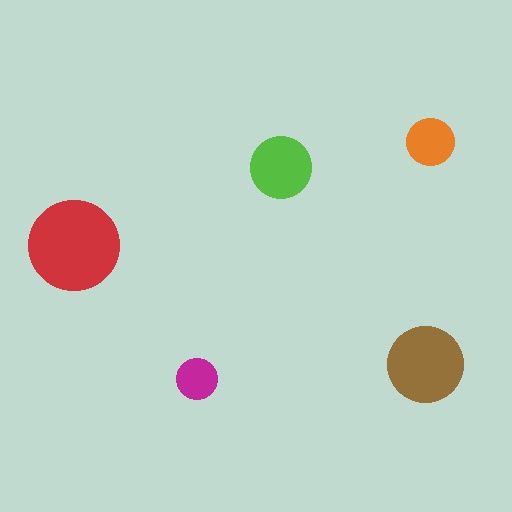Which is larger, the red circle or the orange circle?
The red one.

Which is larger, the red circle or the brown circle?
The red one.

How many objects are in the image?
There are 5 objects in the image.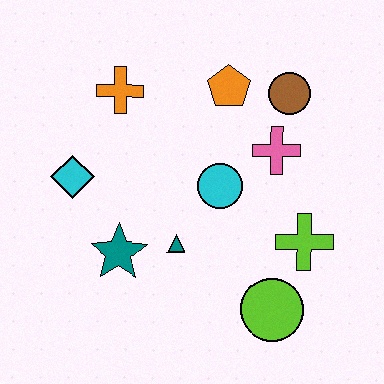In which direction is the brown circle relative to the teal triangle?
The brown circle is above the teal triangle.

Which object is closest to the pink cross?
The brown circle is closest to the pink cross.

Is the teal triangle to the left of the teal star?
No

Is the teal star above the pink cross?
No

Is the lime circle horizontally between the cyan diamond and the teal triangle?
No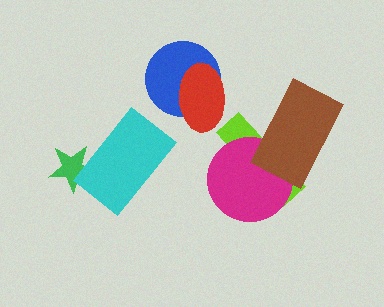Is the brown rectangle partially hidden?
No, no other shape covers it.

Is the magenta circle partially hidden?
Yes, it is partially covered by another shape.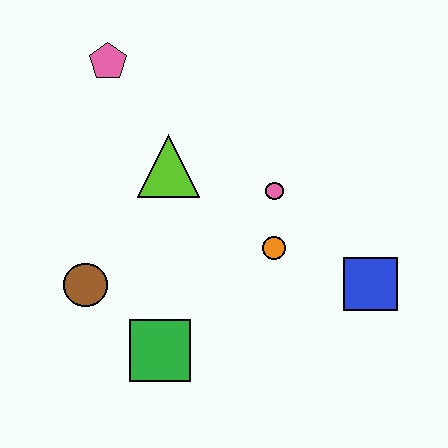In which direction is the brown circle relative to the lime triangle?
The brown circle is below the lime triangle.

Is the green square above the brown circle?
No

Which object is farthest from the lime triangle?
The blue square is farthest from the lime triangle.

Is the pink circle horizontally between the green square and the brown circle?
No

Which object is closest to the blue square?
The orange circle is closest to the blue square.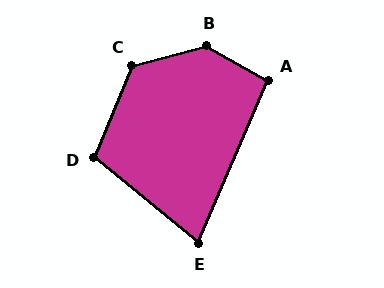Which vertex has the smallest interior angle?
E, at approximately 74 degrees.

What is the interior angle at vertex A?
Approximately 96 degrees (obtuse).